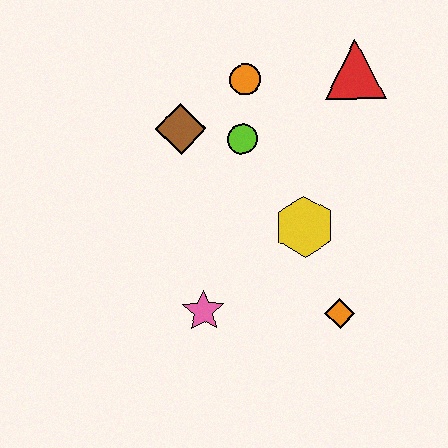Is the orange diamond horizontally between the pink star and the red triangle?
Yes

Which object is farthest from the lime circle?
The orange diamond is farthest from the lime circle.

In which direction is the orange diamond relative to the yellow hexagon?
The orange diamond is below the yellow hexagon.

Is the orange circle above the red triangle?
No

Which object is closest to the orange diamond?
The yellow hexagon is closest to the orange diamond.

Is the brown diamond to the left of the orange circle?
Yes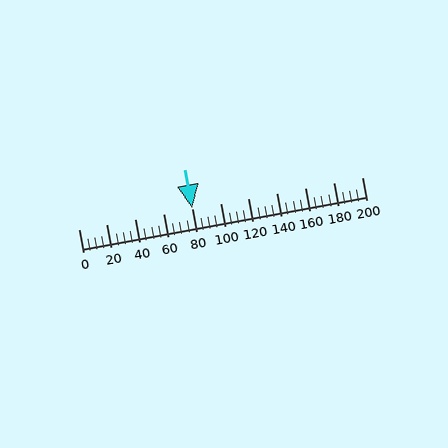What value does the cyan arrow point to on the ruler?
The cyan arrow points to approximately 80.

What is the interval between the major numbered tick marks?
The major tick marks are spaced 20 units apart.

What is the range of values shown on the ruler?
The ruler shows values from 0 to 200.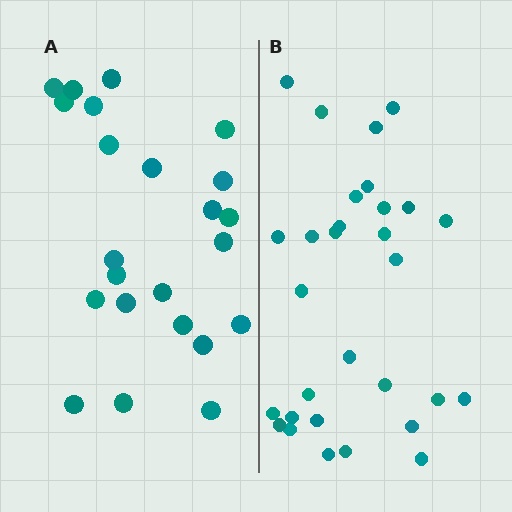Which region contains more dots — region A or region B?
Region B (the right region) has more dots.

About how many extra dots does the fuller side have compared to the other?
Region B has roughly 8 or so more dots than region A.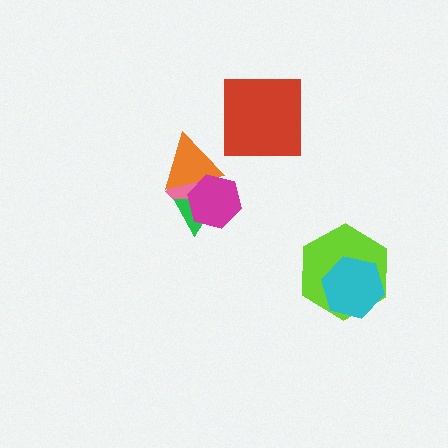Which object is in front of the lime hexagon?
The cyan hexagon is in front of the lime hexagon.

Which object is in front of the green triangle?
The magenta hexagon is in front of the green triangle.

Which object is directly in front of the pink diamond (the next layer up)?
The orange triangle is directly in front of the pink diamond.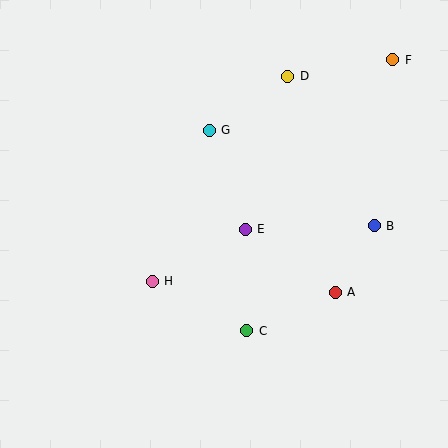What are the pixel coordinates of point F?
Point F is at (393, 60).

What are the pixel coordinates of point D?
Point D is at (288, 76).